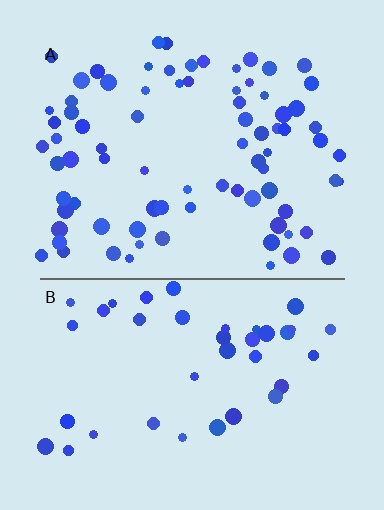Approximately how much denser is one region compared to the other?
Approximately 2.0× — region A over region B.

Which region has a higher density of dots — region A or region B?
A (the top).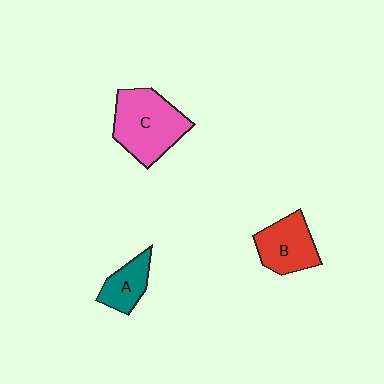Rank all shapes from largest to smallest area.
From largest to smallest: C (pink), B (red), A (teal).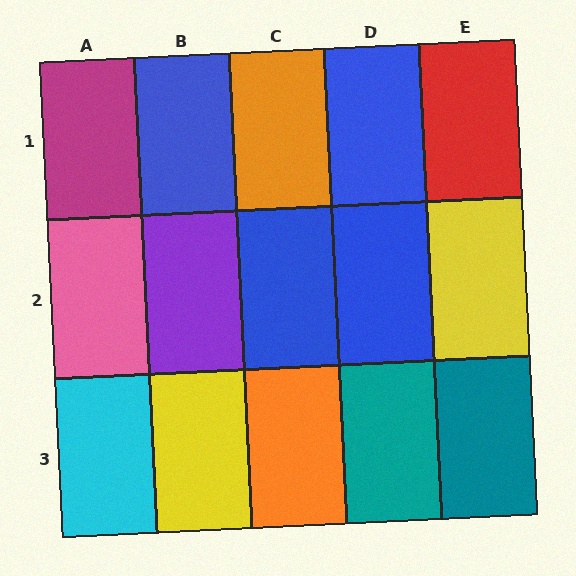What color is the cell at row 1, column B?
Blue.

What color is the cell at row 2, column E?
Yellow.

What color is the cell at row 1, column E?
Red.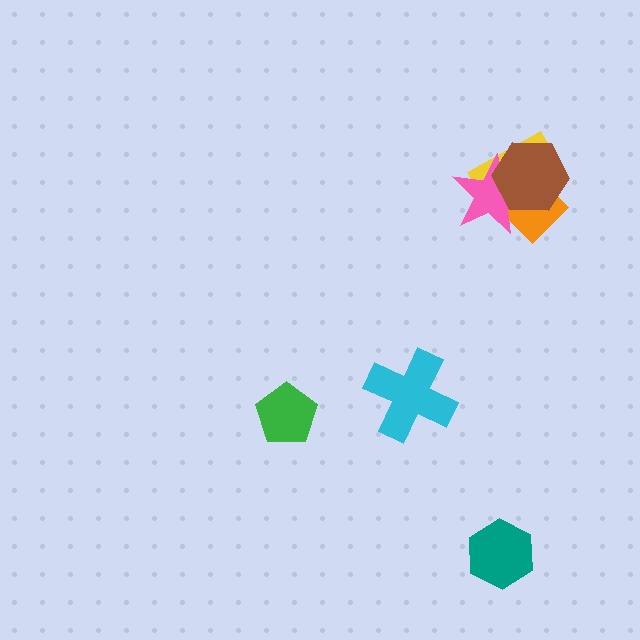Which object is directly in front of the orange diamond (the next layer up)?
The pink star is directly in front of the orange diamond.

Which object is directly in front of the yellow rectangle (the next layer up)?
The orange diamond is directly in front of the yellow rectangle.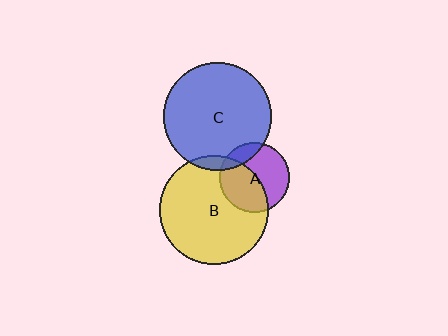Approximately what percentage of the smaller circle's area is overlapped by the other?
Approximately 5%.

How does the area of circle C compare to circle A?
Approximately 2.4 times.